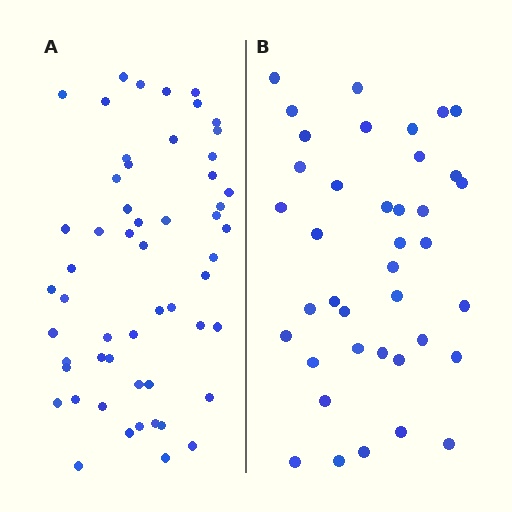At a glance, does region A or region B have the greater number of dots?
Region A (the left region) has more dots.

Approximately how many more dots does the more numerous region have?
Region A has approximately 15 more dots than region B.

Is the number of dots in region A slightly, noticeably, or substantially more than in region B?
Region A has noticeably more, but not dramatically so. The ratio is roughly 1.4 to 1.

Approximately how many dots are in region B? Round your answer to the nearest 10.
About 40 dots. (The exact count is 39, which rounds to 40.)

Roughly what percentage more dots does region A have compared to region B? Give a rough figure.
About 40% more.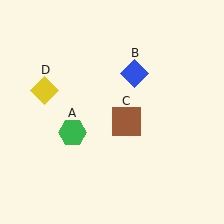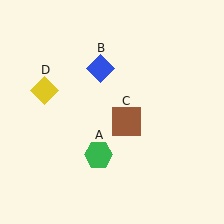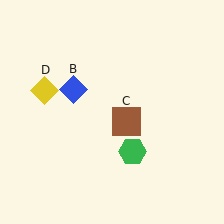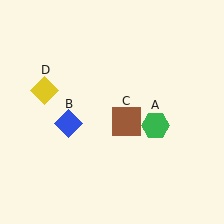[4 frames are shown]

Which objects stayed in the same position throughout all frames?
Brown square (object C) and yellow diamond (object D) remained stationary.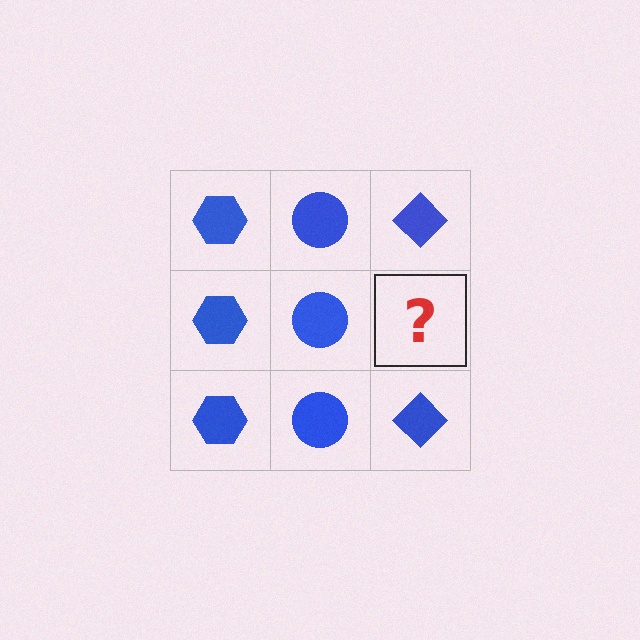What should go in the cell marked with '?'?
The missing cell should contain a blue diamond.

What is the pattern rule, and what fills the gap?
The rule is that each column has a consistent shape. The gap should be filled with a blue diamond.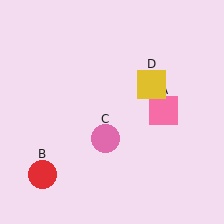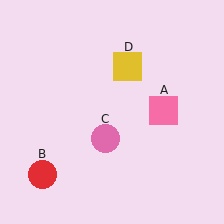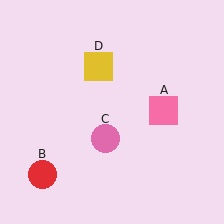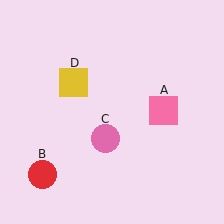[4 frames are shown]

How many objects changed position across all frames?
1 object changed position: yellow square (object D).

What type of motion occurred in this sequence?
The yellow square (object D) rotated counterclockwise around the center of the scene.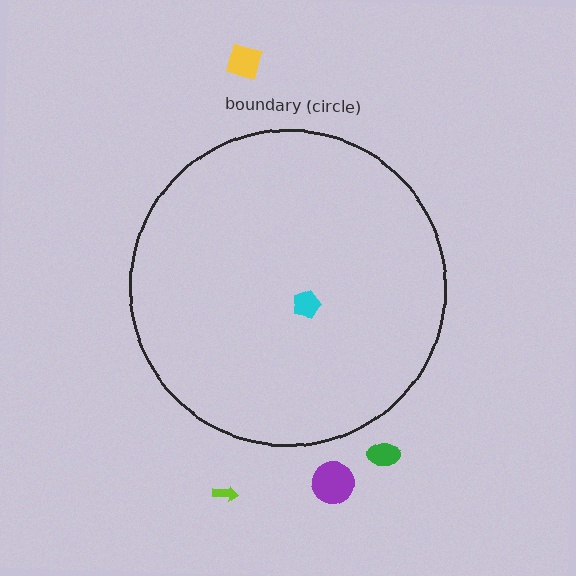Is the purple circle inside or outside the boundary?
Outside.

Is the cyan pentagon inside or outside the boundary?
Inside.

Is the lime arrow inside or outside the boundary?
Outside.